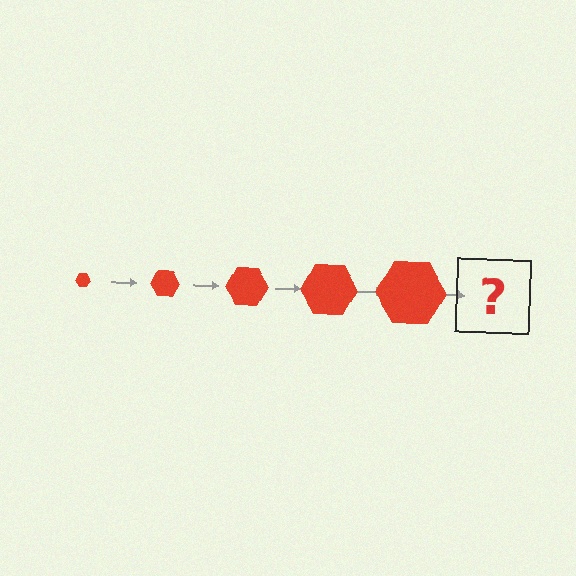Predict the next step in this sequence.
The next step is a red hexagon, larger than the previous one.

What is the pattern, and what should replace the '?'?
The pattern is that the hexagon gets progressively larger each step. The '?' should be a red hexagon, larger than the previous one.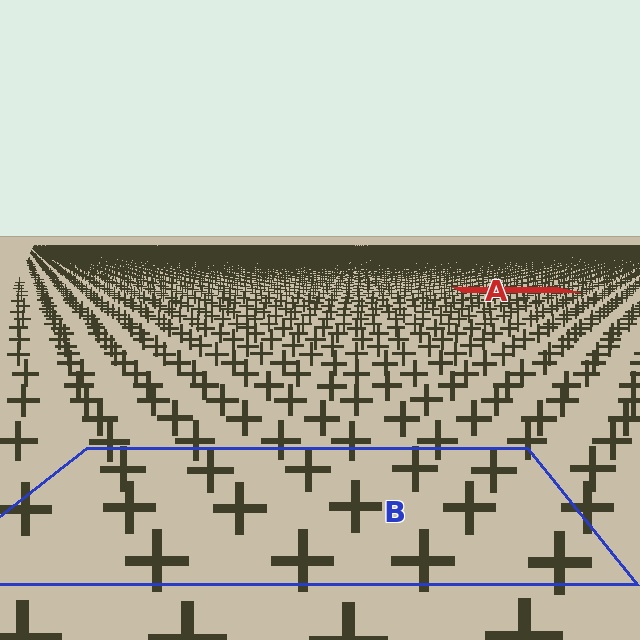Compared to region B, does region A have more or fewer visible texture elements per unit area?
Region A has more texture elements per unit area — they are packed more densely because it is farther away.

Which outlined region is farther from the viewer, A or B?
Region A is farther from the viewer — the texture elements inside it appear smaller and more densely packed.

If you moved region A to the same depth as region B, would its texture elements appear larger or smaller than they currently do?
They would appear larger. At a closer depth, the same texture elements are projected at a bigger on-screen size.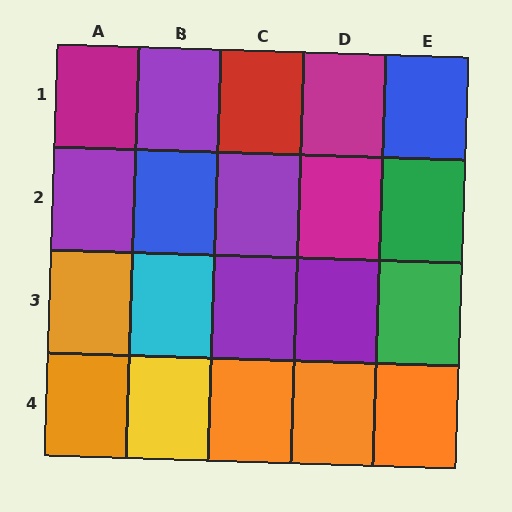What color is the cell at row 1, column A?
Magenta.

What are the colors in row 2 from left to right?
Purple, blue, purple, magenta, green.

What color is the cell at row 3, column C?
Purple.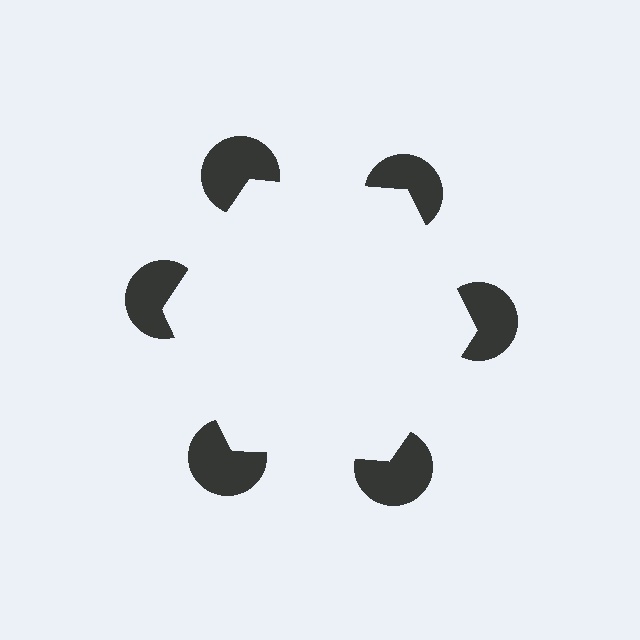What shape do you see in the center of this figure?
An illusory hexagon — its edges are inferred from the aligned wedge cuts in the pac-man discs, not physically drawn.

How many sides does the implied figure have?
6 sides.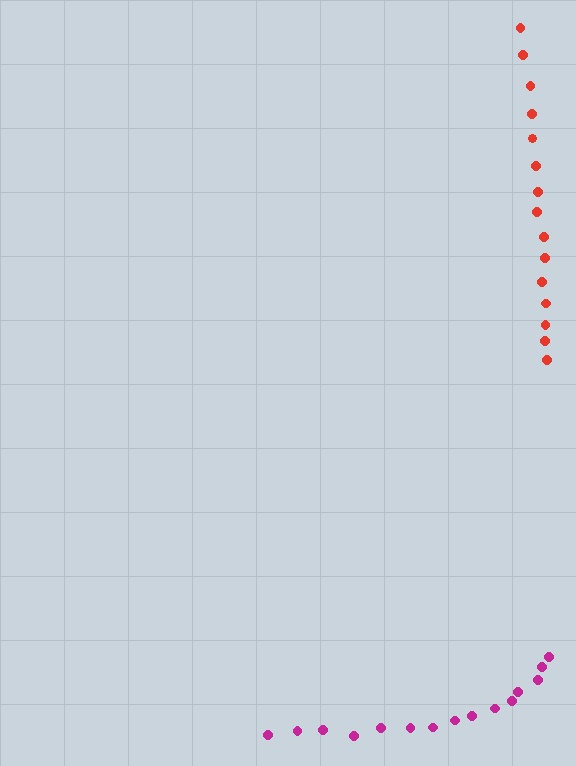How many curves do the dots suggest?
There are 2 distinct paths.